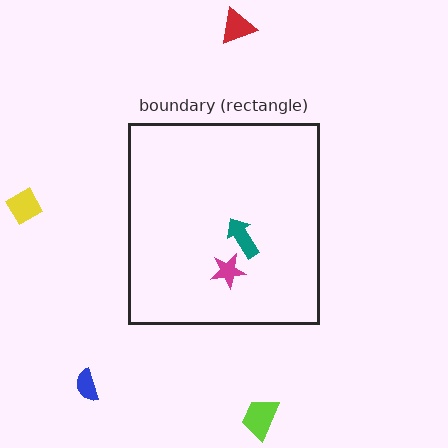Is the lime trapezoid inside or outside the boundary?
Outside.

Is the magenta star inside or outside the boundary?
Inside.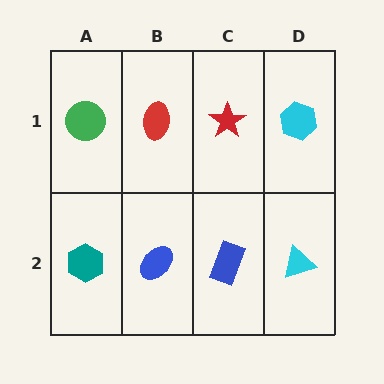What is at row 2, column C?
A blue rectangle.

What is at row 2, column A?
A teal hexagon.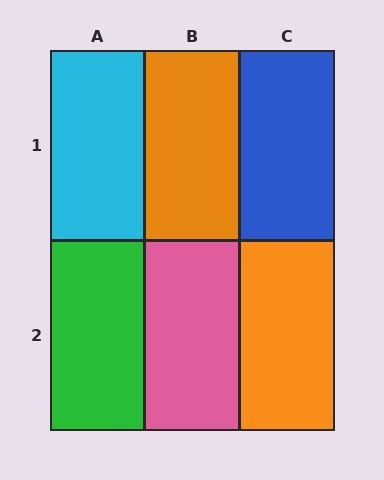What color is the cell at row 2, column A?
Green.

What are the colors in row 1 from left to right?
Cyan, orange, blue.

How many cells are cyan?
1 cell is cyan.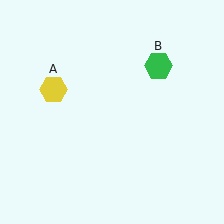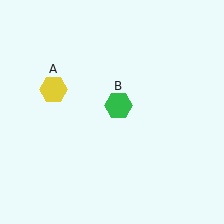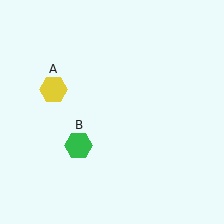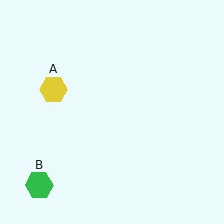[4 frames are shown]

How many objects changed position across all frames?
1 object changed position: green hexagon (object B).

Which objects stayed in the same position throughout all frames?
Yellow hexagon (object A) remained stationary.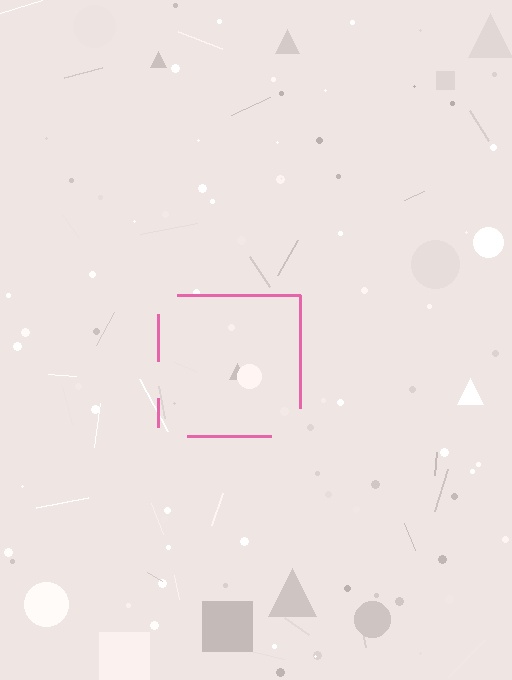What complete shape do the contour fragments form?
The contour fragments form a square.